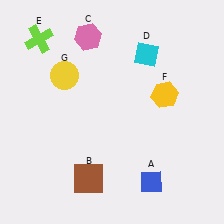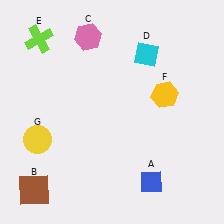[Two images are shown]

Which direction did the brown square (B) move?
The brown square (B) moved left.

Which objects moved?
The objects that moved are: the brown square (B), the yellow circle (G).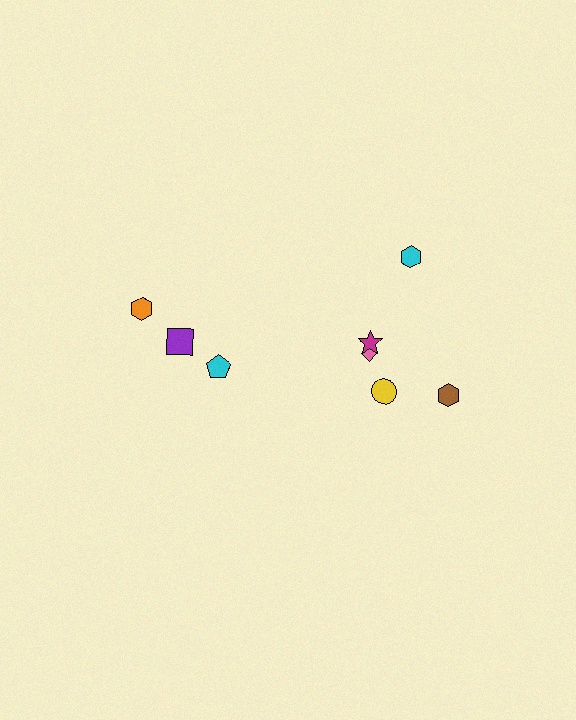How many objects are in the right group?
There are 5 objects.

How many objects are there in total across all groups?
There are 8 objects.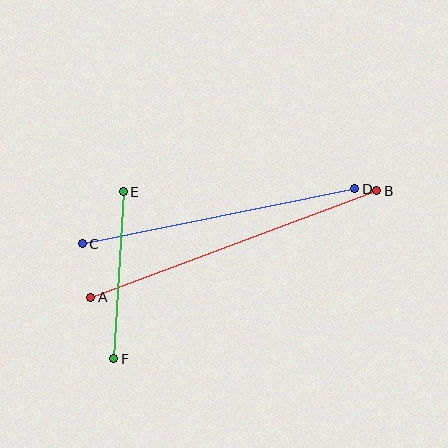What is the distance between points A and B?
The distance is approximately 305 pixels.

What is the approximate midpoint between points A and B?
The midpoint is at approximately (234, 244) pixels.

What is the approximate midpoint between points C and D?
The midpoint is at approximately (218, 216) pixels.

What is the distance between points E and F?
The distance is approximately 168 pixels.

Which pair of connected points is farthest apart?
Points A and B are farthest apart.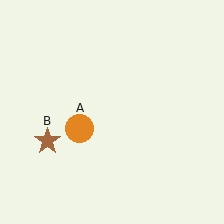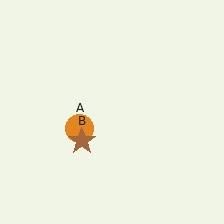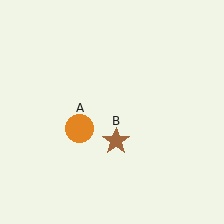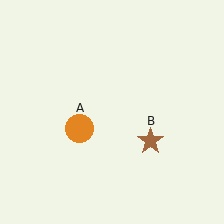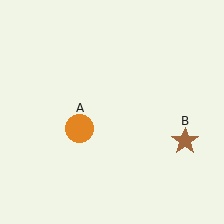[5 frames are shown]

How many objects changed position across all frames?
1 object changed position: brown star (object B).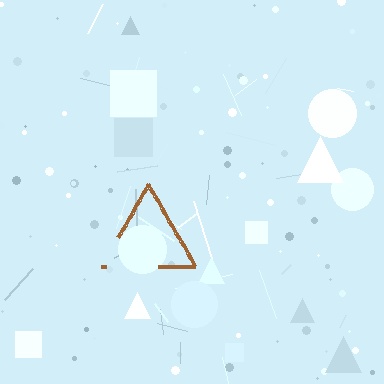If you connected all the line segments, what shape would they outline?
They would outline a triangle.